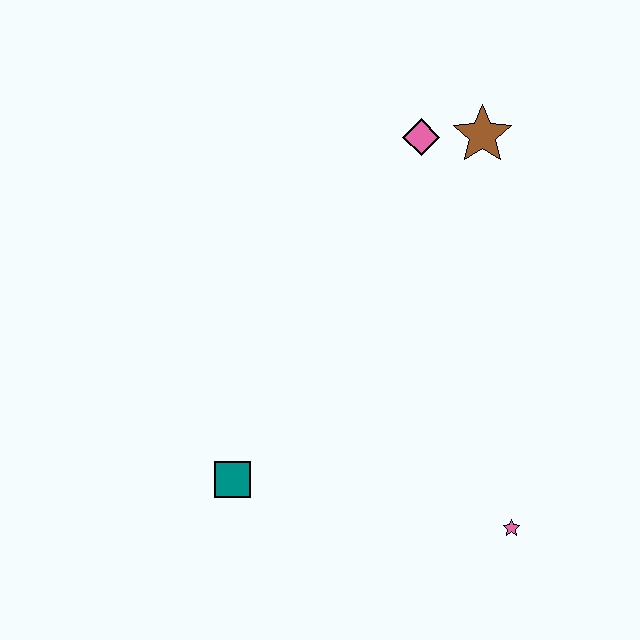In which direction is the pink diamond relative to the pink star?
The pink diamond is above the pink star.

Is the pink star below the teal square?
Yes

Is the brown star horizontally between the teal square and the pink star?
Yes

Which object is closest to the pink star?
The teal square is closest to the pink star.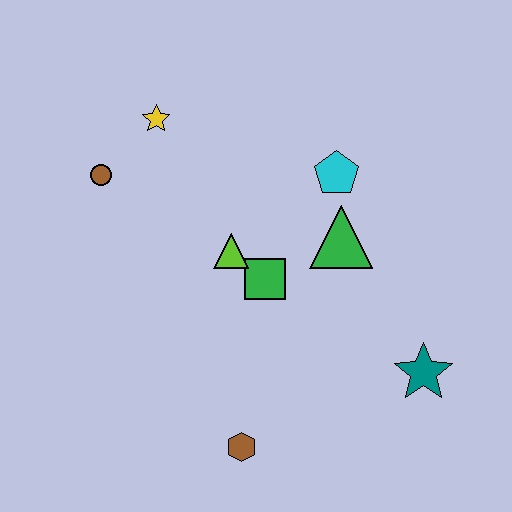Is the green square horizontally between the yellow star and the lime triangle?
No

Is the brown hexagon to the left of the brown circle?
No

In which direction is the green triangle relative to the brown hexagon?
The green triangle is above the brown hexagon.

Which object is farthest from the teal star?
The brown circle is farthest from the teal star.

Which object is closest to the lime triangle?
The green square is closest to the lime triangle.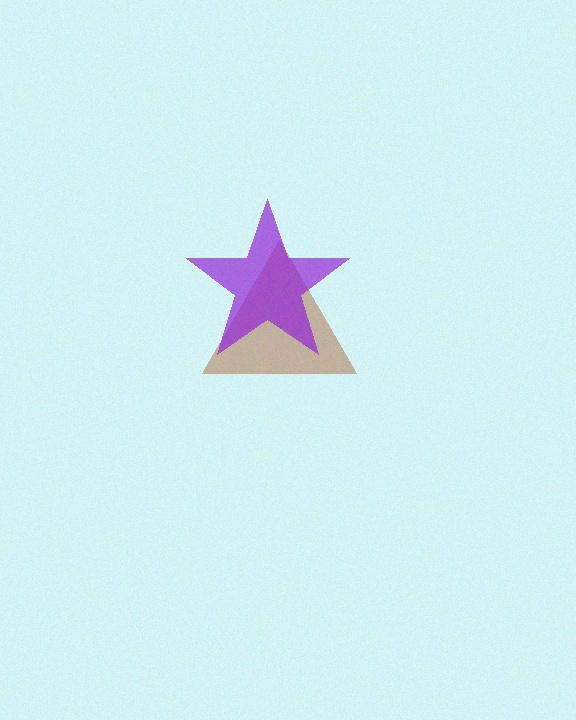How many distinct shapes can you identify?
There are 2 distinct shapes: a brown triangle, a purple star.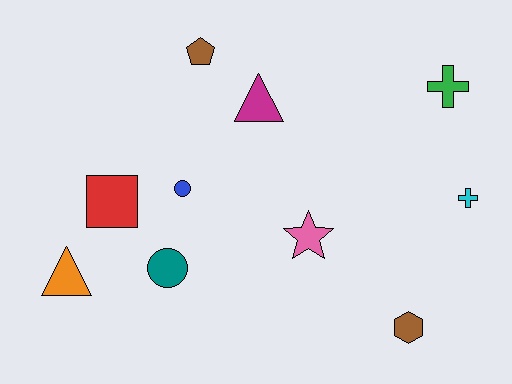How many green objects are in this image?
There is 1 green object.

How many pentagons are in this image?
There is 1 pentagon.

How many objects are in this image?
There are 10 objects.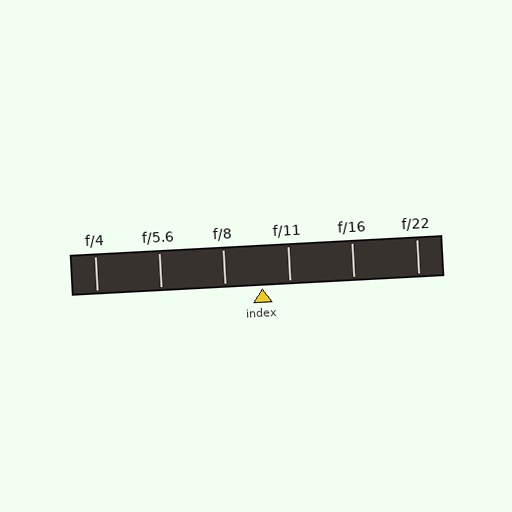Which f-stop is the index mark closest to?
The index mark is closest to f/11.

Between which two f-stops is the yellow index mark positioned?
The index mark is between f/8 and f/11.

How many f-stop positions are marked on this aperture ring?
There are 6 f-stop positions marked.